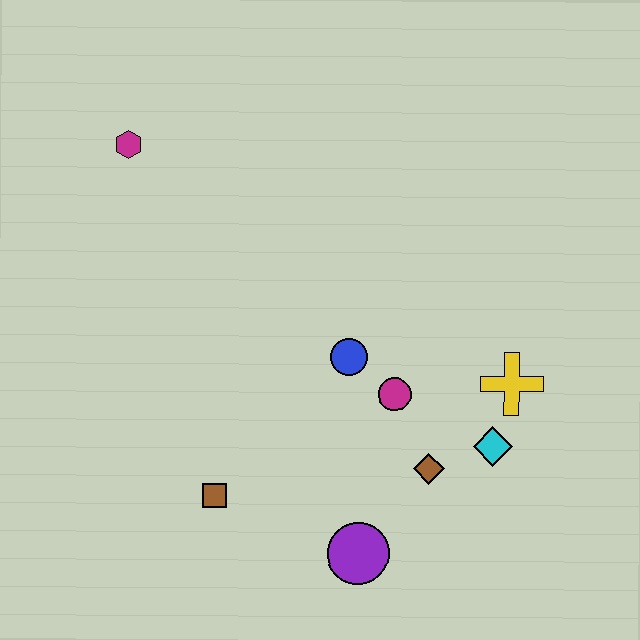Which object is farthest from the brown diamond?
The magenta hexagon is farthest from the brown diamond.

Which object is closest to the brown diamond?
The cyan diamond is closest to the brown diamond.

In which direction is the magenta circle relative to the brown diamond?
The magenta circle is above the brown diamond.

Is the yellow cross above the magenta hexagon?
No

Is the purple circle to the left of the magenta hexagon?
No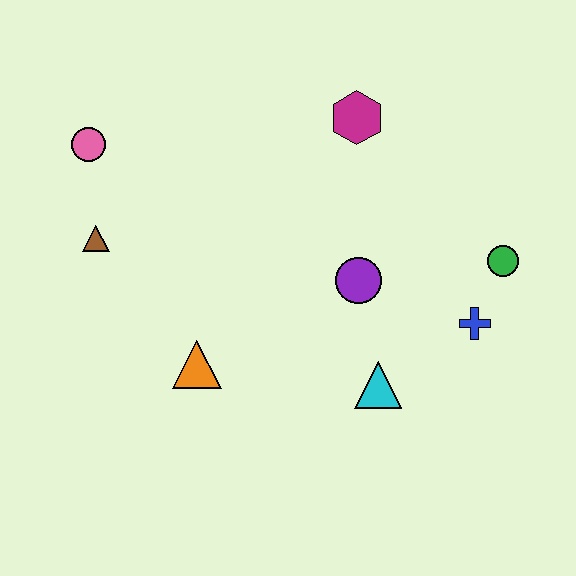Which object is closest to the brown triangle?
The pink circle is closest to the brown triangle.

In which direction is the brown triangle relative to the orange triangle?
The brown triangle is above the orange triangle.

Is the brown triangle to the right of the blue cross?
No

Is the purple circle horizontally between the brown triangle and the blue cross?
Yes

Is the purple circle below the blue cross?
No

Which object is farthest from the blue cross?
The pink circle is farthest from the blue cross.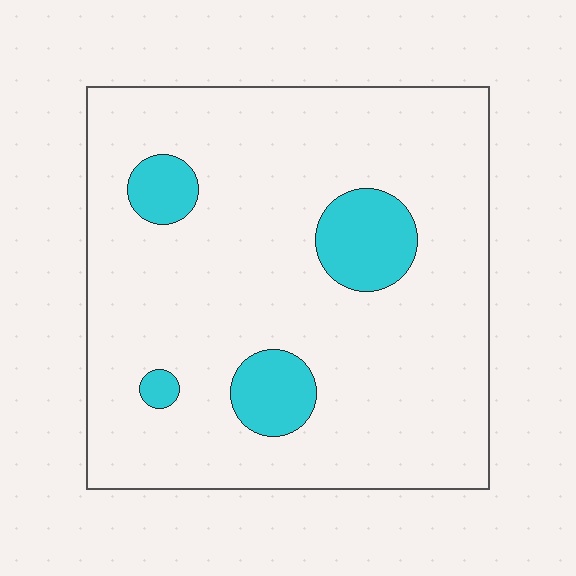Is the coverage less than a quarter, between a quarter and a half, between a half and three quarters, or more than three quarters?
Less than a quarter.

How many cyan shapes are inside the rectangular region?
4.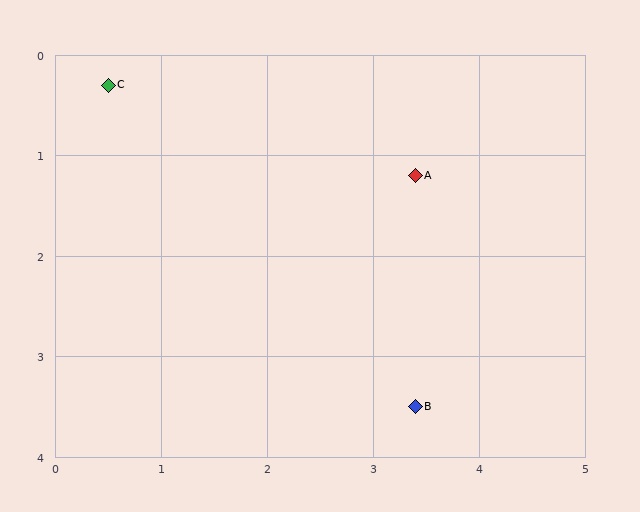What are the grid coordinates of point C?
Point C is at approximately (0.5, 0.3).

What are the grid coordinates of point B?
Point B is at approximately (3.4, 3.5).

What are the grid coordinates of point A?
Point A is at approximately (3.4, 1.2).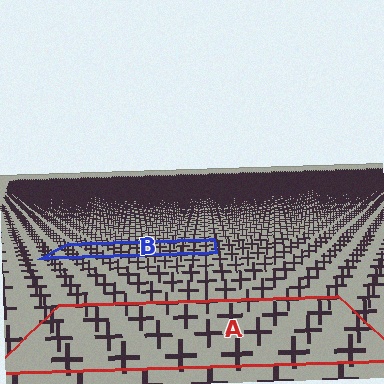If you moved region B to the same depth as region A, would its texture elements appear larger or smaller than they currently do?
They would appear larger. At a closer depth, the same texture elements are projected at a bigger on-screen size.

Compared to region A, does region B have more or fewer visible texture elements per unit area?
Region B has more texture elements per unit area — they are packed more densely because it is farther away.